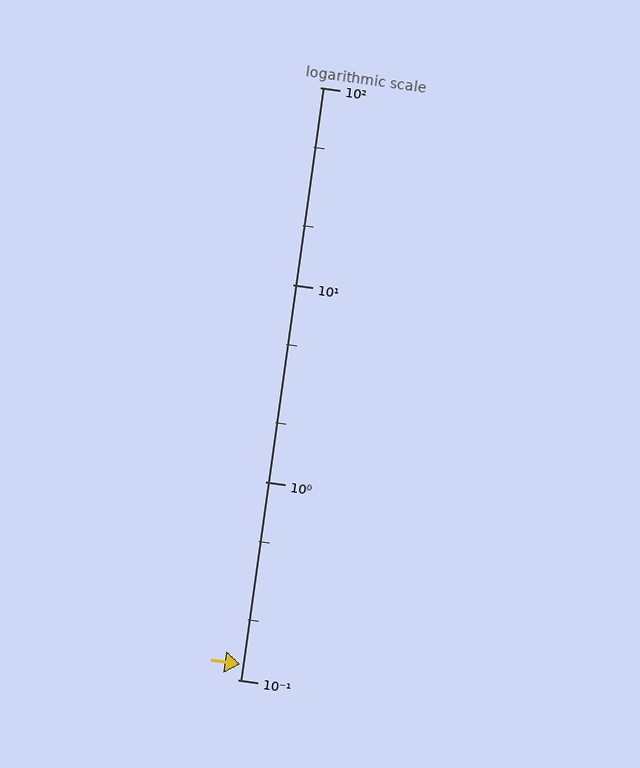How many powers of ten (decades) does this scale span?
The scale spans 3 decades, from 0.1 to 100.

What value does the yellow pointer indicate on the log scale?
The pointer indicates approximately 0.12.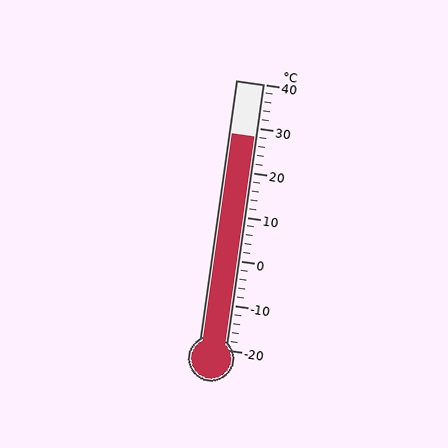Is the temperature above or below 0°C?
The temperature is above 0°C.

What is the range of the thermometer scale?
The thermometer scale ranges from -20°C to 40°C.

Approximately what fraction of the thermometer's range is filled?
The thermometer is filled to approximately 80% of its range.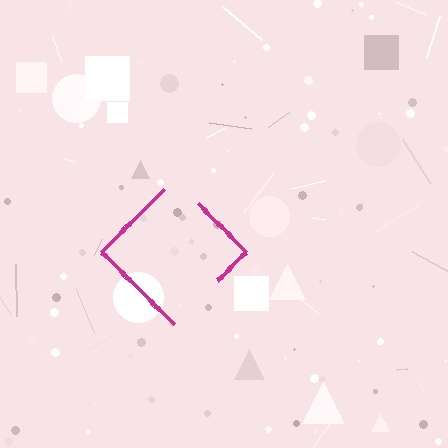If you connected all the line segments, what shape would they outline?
They would outline a diamond.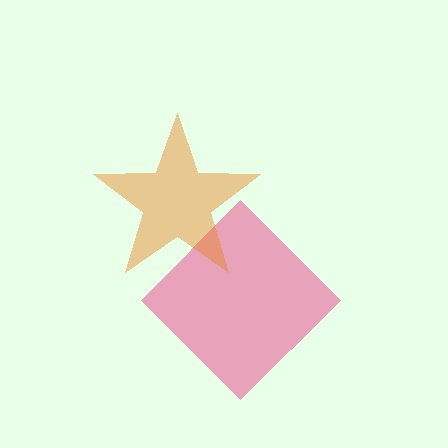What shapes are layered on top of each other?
The layered shapes are: a pink diamond, an orange star.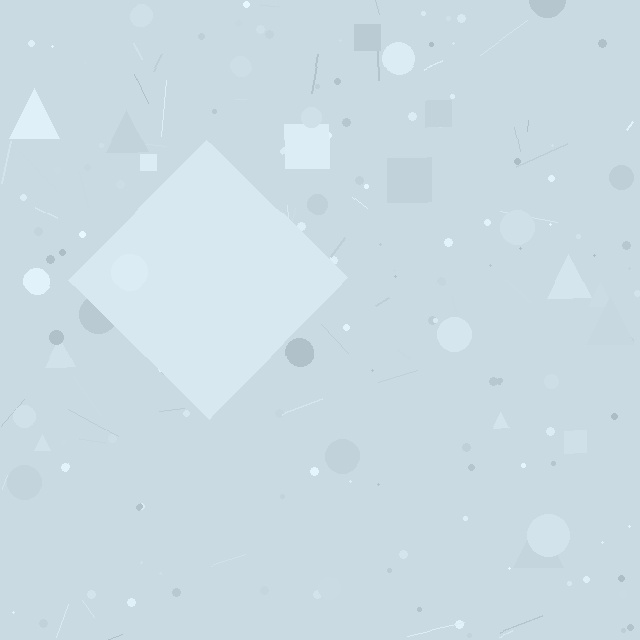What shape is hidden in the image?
A diamond is hidden in the image.